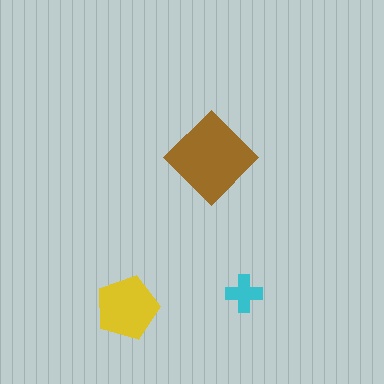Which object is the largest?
The brown diamond.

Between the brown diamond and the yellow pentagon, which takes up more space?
The brown diamond.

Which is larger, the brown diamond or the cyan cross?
The brown diamond.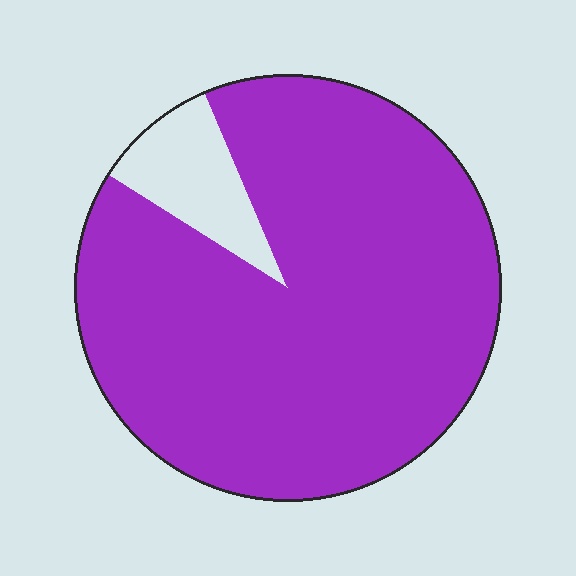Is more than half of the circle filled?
Yes.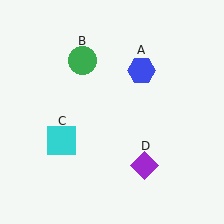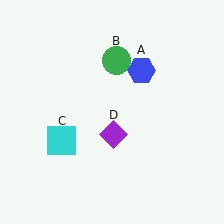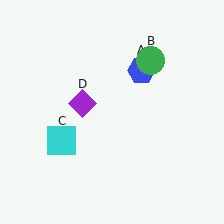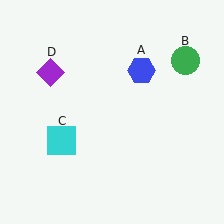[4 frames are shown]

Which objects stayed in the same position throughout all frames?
Blue hexagon (object A) and cyan square (object C) remained stationary.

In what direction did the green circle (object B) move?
The green circle (object B) moved right.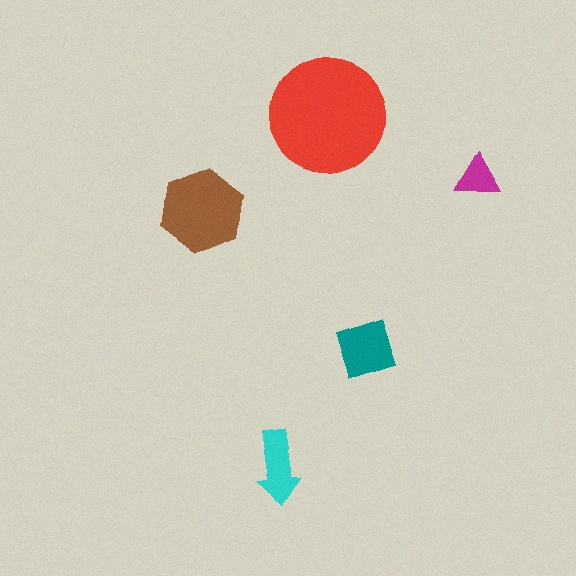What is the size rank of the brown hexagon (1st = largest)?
2nd.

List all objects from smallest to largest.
The magenta triangle, the cyan arrow, the teal square, the brown hexagon, the red circle.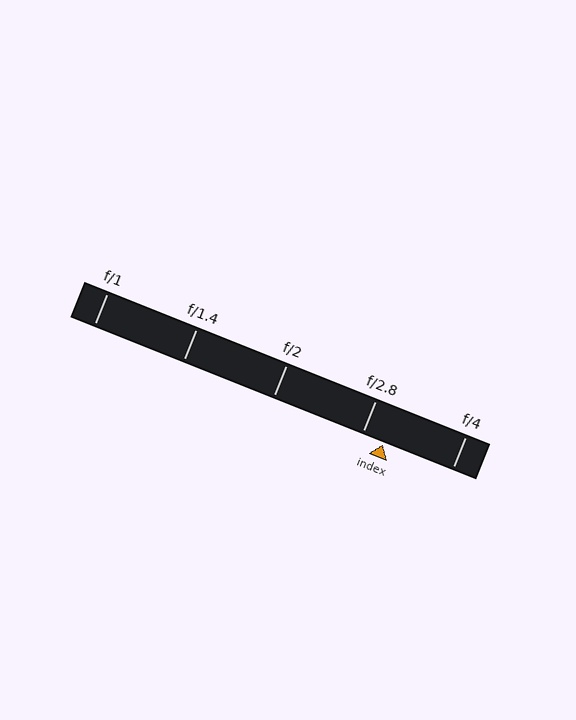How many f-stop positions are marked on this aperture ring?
There are 5 f-stop positions marked.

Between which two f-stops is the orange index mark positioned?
The index mark is between f/2.8 and f/4.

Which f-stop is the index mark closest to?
The index mark is closest to f/2.8.